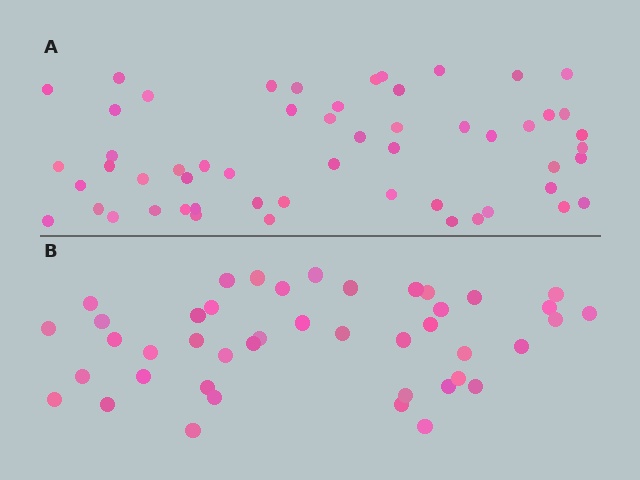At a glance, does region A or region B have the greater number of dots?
Region A (the top region) has more dots.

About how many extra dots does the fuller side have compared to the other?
Region A has roughly 12 or so more dots than region B.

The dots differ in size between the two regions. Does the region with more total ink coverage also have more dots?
No. Region B has more total ink coverage because its dots are larger, but region A actually contains more individual dots. Total area can be misleading — the number of items is what matters here.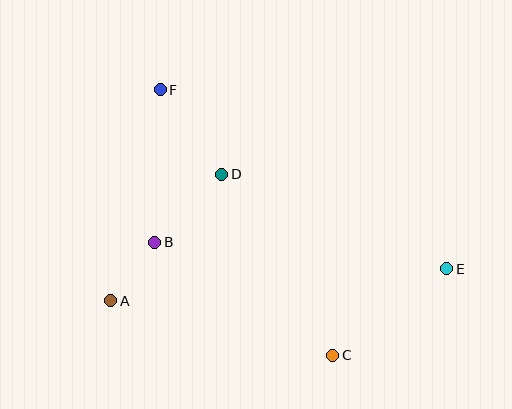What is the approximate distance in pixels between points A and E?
The distance between A and E is approximately 337 pixels.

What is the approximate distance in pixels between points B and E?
The distance between B and E is approximately 293 pixels.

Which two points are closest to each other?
Points A and B are closest to each other.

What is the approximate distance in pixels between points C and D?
The distance between C and D is approximately 212 pixels.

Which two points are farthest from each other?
Points E and F are farthest from each other.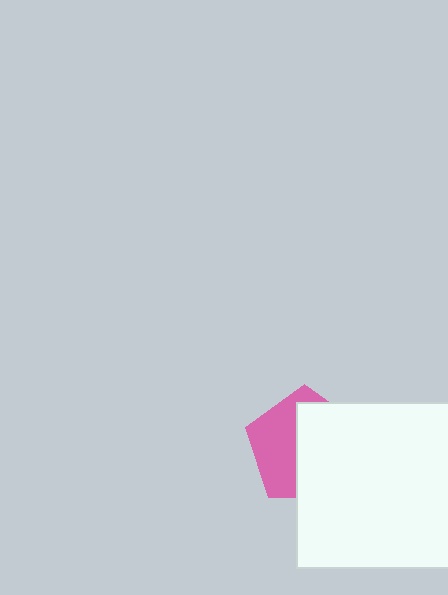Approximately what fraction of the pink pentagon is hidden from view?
Roughly 57% of the pink pentagon is hidden behind the white rectangle.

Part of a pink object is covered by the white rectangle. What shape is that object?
It is a pentagon.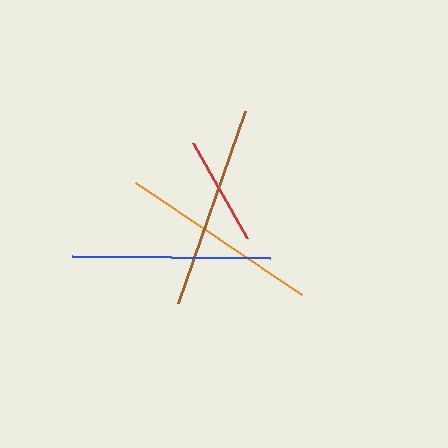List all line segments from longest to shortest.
From longest to shortest: brown, orange, blue, red.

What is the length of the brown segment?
The brown segment is approximately 204 pixels long.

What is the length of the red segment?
The red segment is approximately 109 pixels long.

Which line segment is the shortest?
The red line is the shortest at approximately 109 pixels.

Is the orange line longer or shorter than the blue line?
The orange line is longer than the blue line.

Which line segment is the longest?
The brown line is the longest at approximately 204 pixels.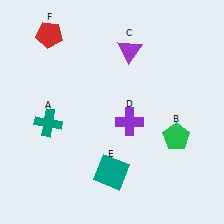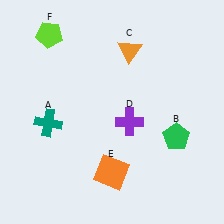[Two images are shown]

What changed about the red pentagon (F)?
In Image 1, F is red. In Image 2, it changed to lime.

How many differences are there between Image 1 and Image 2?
There are 3 differences between the two images.